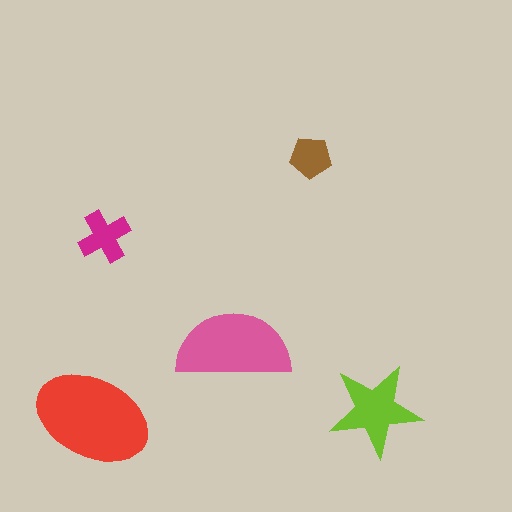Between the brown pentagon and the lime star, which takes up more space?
The lime star.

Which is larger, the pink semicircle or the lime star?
The pink semicircle.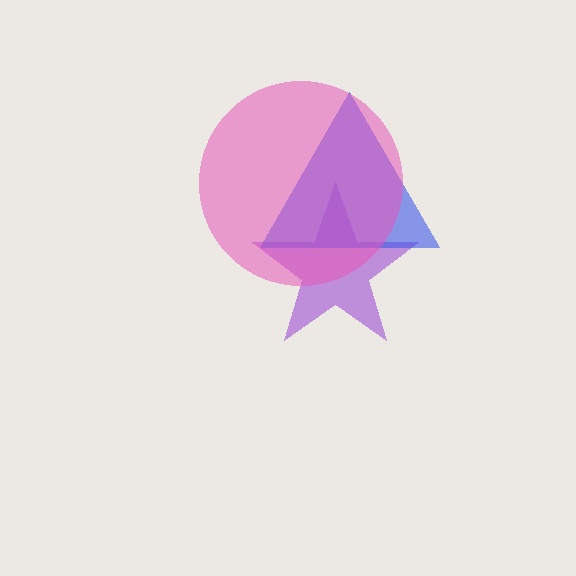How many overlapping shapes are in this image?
There are 3 overlapping shapes in the image.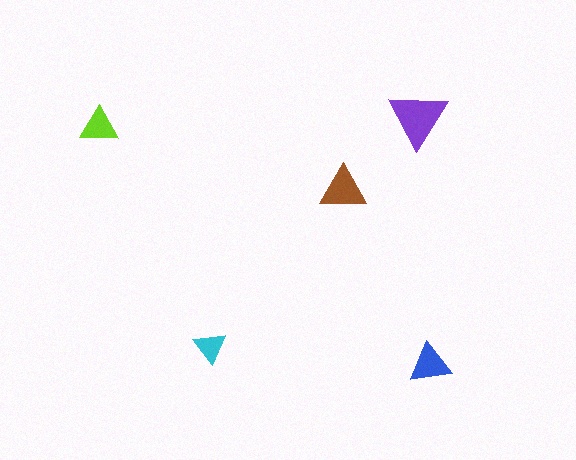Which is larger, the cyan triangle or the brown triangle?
The brown one.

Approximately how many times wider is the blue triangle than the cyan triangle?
About 1.5 times wider.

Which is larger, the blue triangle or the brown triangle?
The brown one.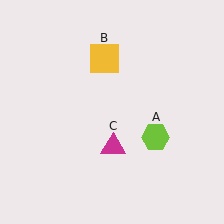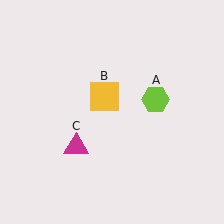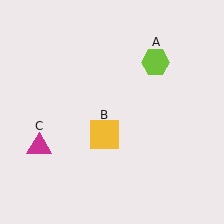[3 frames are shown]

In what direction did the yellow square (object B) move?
The yellow square (object B) moved down.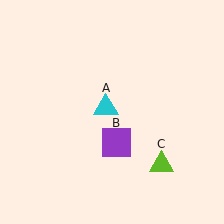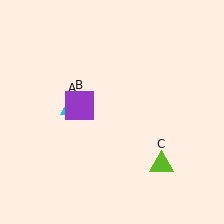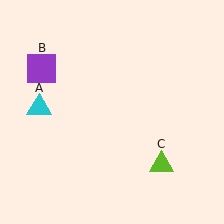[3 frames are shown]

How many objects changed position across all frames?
2 objects changed position: cyan triangle (object A), purple square (object B).